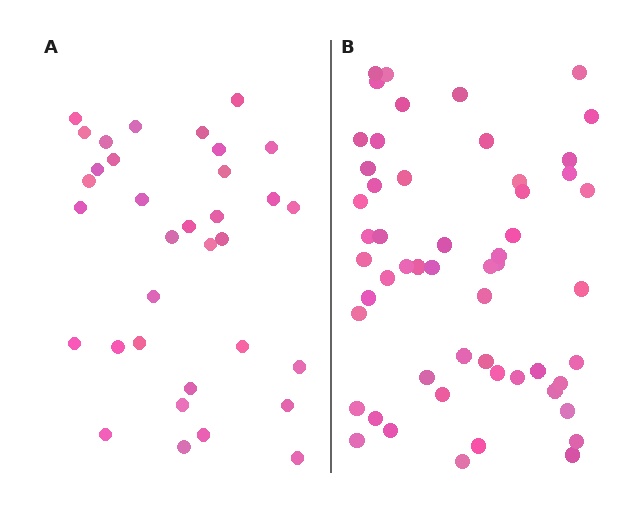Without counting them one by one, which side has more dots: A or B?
Region B (the right region) has more dots.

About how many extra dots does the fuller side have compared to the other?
Region B has approximately 20 more dots than region A.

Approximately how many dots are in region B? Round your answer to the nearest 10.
About 50 dots. (The exact count is 54, which rounds to 50.)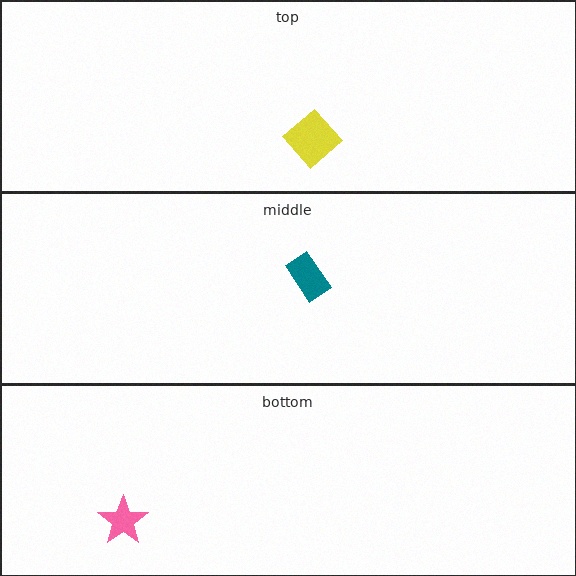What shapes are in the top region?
The yellow diamond.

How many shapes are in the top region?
1.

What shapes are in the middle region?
The teal rectangle.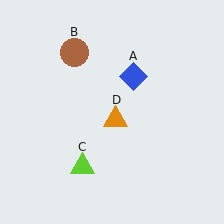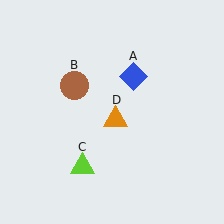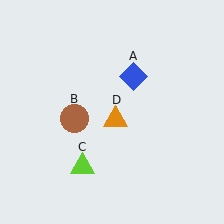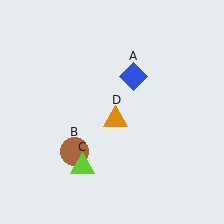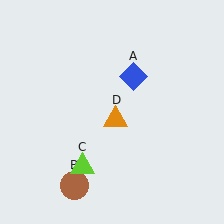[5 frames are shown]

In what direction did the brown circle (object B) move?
The brown circle (object B) moved down.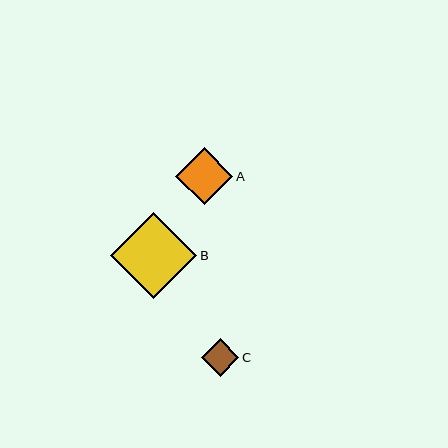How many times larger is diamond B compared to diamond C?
Diamond B is approximately 2.3 times the size of diamond C.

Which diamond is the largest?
Diamond B is the largest with a size of approximately 86 pixels.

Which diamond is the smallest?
Diamond C is the smallest with a size of approximately 37 pixels.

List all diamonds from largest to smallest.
From largest to smallest: B, A, C.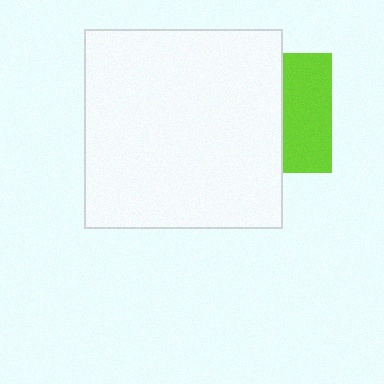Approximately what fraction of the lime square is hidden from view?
Roughly 60% of the lime square is hidden behind the white rectangle.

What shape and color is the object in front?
The object in front is a white rectangle.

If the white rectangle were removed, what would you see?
You would see the complete lime square.